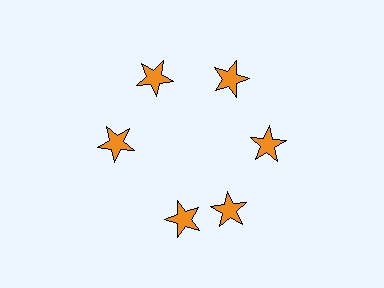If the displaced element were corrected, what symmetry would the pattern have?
It would have 6-fold rotational symmetry — the pattern would map onto itself every 60 degrees.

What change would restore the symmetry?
The symmetry would be restored by rotating it back into even spacing with its neighbors so that all 6 stars sit at equal angles and equal distance from the center.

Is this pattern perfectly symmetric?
No. The 6 orange stars are arranged in a ring, but one element near the 7 o'clock position is rotated out of alignment along the ring, breaking the 6-fold rotational symmetry.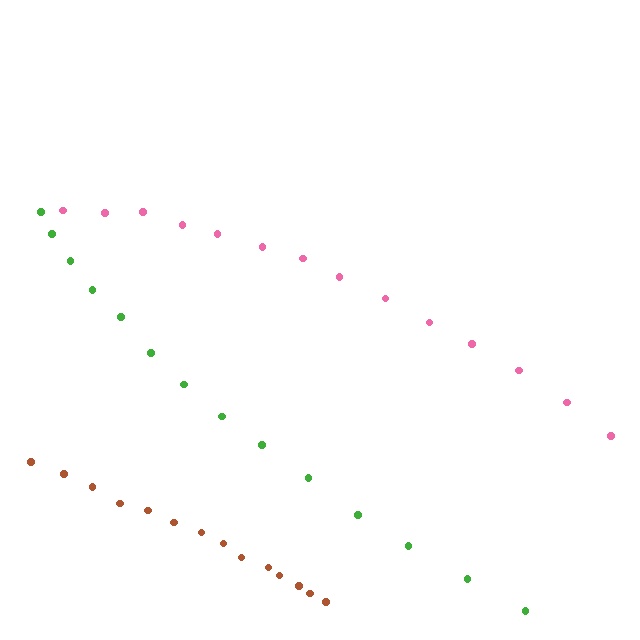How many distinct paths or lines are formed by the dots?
There are 3 distinct paths.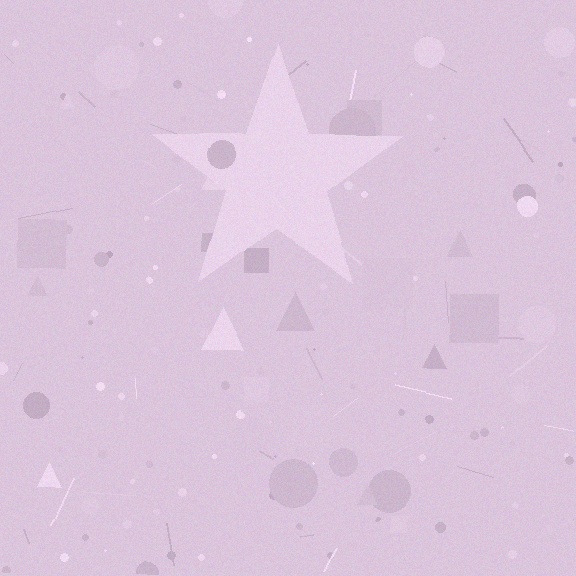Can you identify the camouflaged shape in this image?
The camouflaged shape is a star.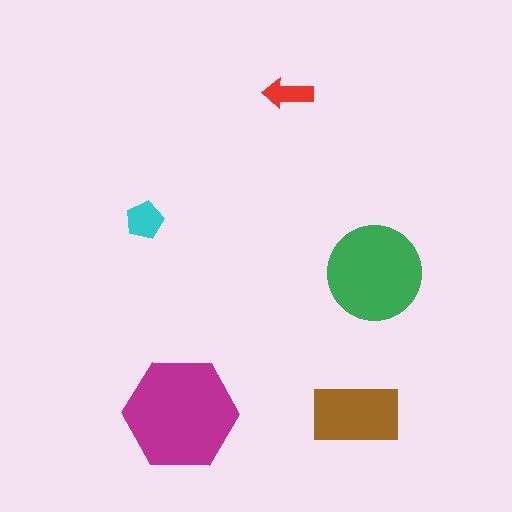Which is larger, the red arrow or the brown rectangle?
The brown rectangle.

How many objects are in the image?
There are 5 objects in the image.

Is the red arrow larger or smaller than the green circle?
Smaller.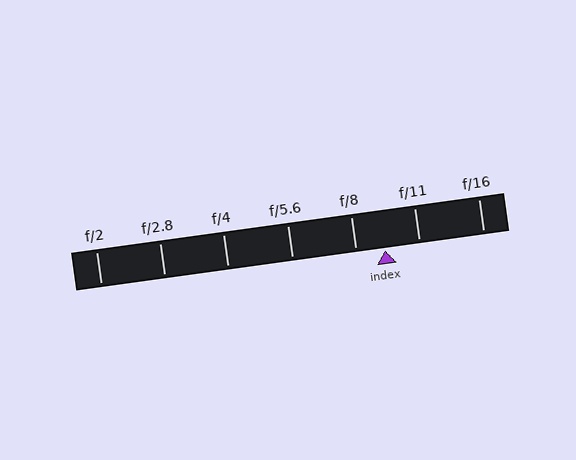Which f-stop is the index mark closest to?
The index mark is closest to f/8.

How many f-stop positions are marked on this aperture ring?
There are 7 f-stop positions marked.